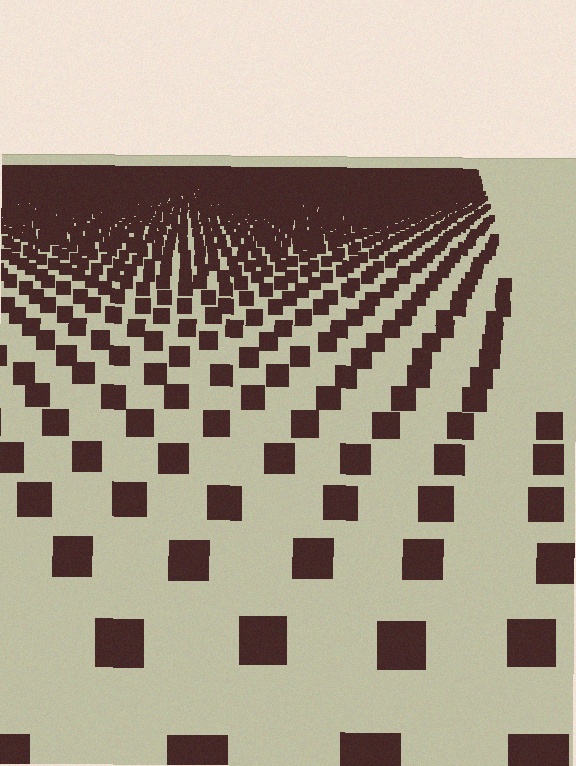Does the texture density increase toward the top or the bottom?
Density increases toward the top.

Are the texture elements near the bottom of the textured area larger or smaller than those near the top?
Larger. Near the bottom, elements are closer to the viewer and appear at a bigger on-screen size.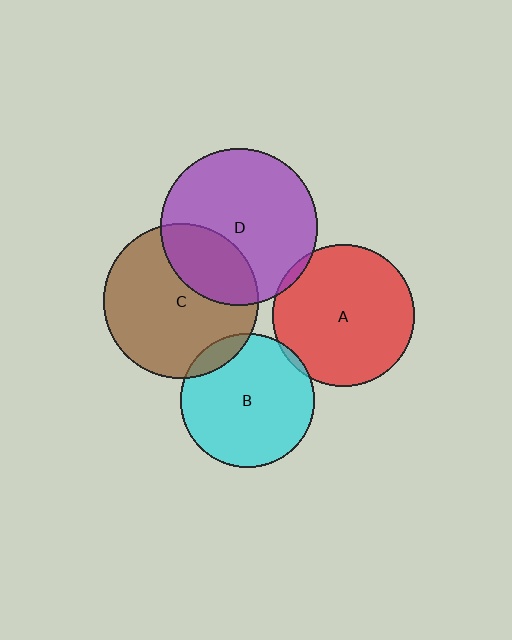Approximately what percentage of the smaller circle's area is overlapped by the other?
Approximately 5%.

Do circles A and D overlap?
Yes.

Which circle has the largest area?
Circle D (purple).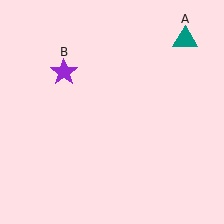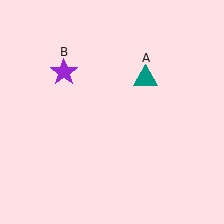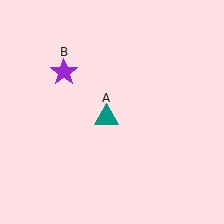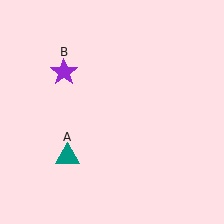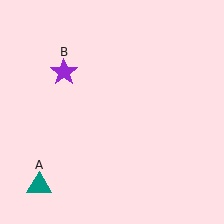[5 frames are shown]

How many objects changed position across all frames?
1 object changed position: teal triangle (object A).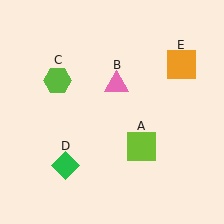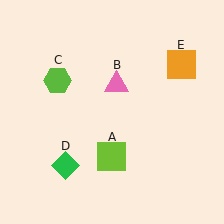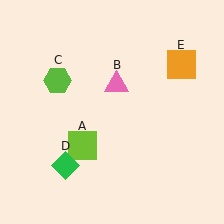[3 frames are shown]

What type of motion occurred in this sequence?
The lime square (object A) rotated clockwise around the center of the scene.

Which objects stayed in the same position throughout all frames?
Pink triangle (object B) and lime hexagon (object C) and green diamond (object D) and orange square (object E) remained stationary.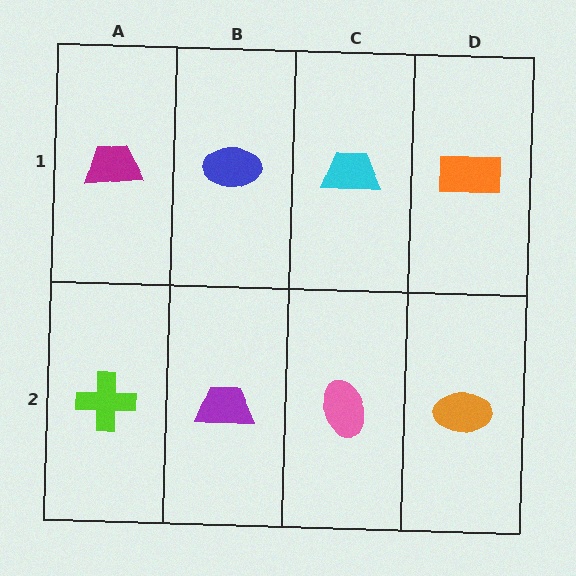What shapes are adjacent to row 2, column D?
An orange rectangle (row 1, column D), a pink ellipse (row 2, column C).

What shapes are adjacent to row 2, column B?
A blue ellipse (row 1, column B), a lime cross (row 2, column A), a pink ellipse (row 2, column C).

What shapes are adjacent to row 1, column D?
An orange ellipse (row 2, column D), a cyan trapezoid (row 1, column C).